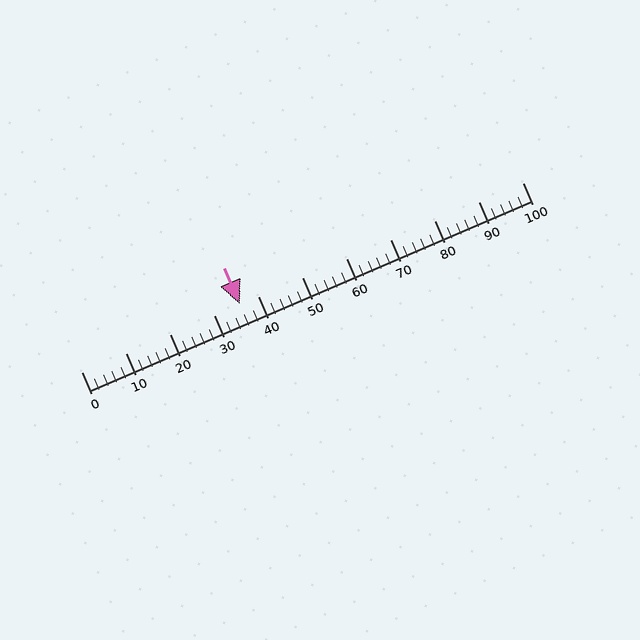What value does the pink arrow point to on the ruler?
The pink arrow points to approximately 36.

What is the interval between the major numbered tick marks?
The major tick marks are spaced 10 units apart.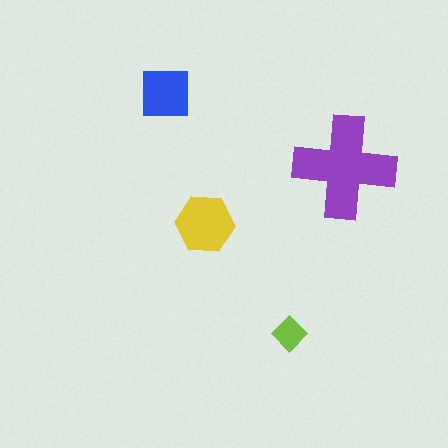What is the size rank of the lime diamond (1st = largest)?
4th.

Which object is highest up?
The blue square is topmost.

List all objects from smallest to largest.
The lime diamond, the blue square, the yellow hexagon, the purple cross.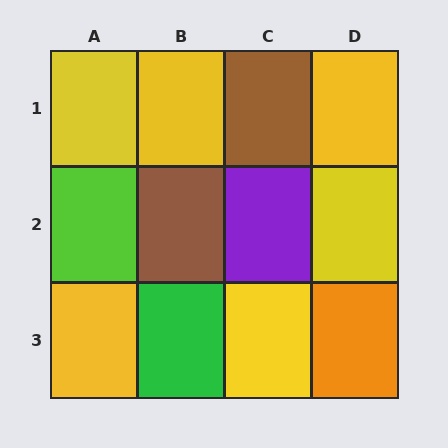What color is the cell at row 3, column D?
Orange.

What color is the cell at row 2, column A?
Lime.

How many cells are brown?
2 cells are brown.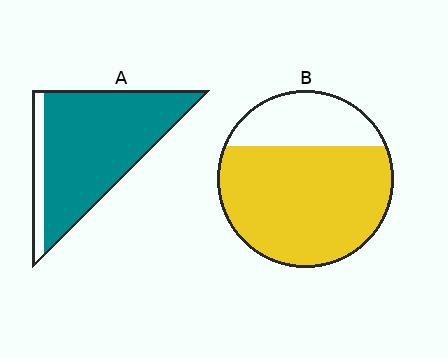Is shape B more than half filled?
Yes.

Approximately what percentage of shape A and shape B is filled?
A is approximately 85% and B is approximately 75%.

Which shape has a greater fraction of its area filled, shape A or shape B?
Shape A.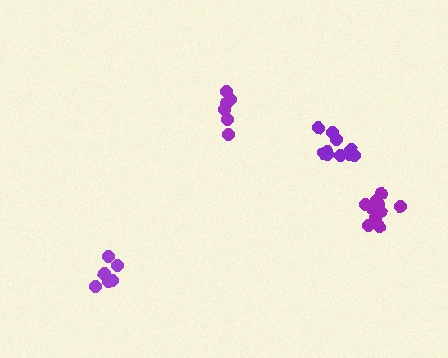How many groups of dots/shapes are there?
There are 4 groups.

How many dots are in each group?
Group 1: 10 dots, Group 2: 6 dots, Group 3: 6 dots, Group 4: 10 dots (32 total).